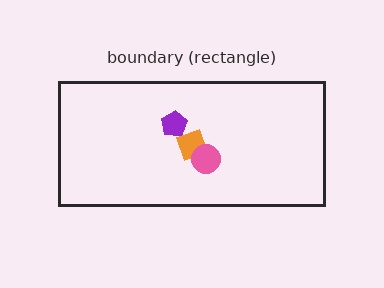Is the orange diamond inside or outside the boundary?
Inside.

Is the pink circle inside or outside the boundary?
Inside.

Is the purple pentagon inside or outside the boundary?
Inside.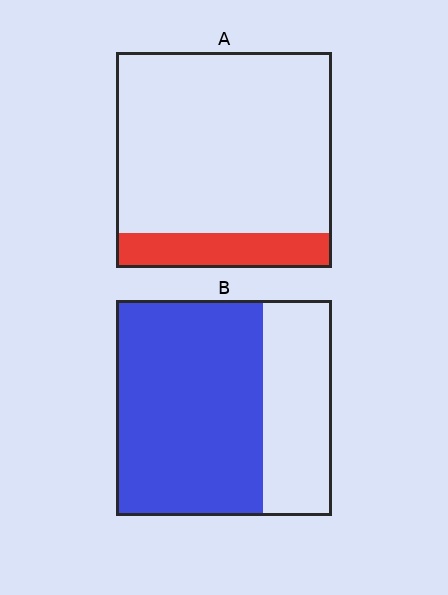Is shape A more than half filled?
No.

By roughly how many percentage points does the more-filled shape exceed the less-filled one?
By roughly 50 percentage points (B over A).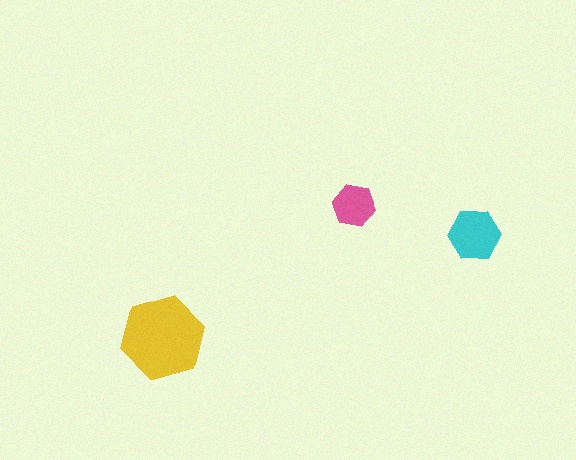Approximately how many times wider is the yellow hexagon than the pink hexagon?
About 2 times wider.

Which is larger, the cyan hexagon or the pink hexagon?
The cyan one.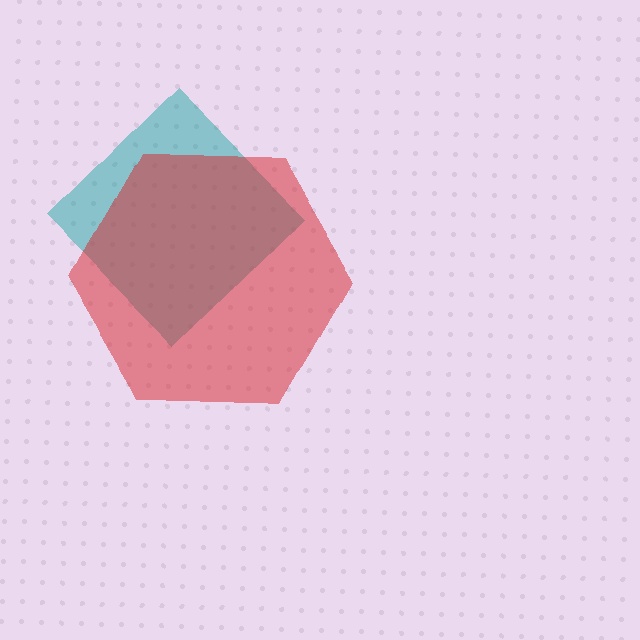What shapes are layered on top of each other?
The layered shapes are: a teal diamond, a red hexagon.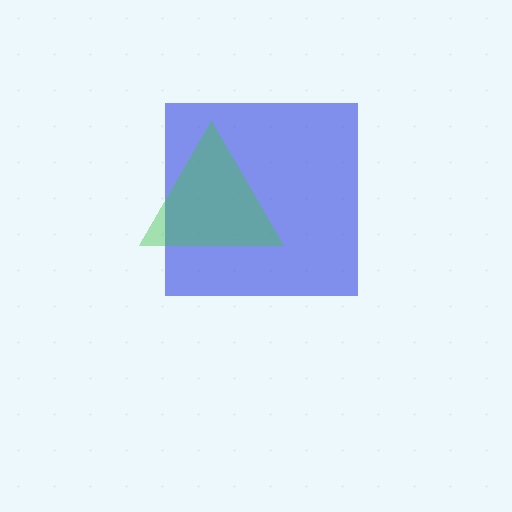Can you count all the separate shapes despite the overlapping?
Yes, there are 2 separate shapes.